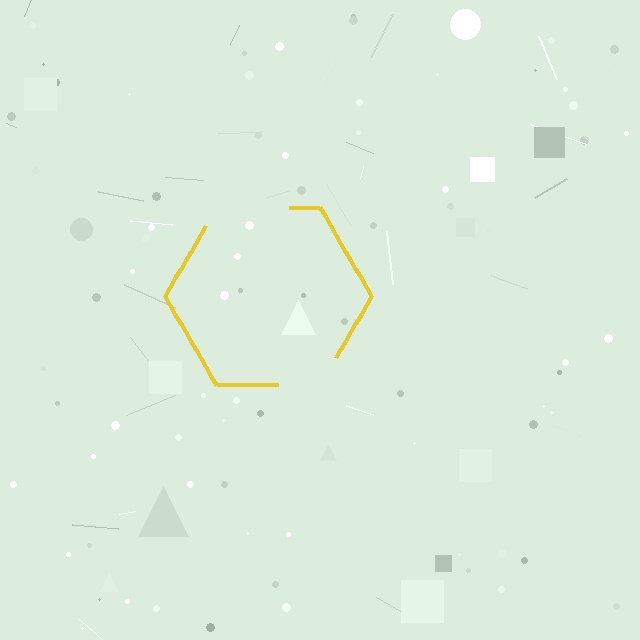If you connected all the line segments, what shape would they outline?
They would outline a hexagon.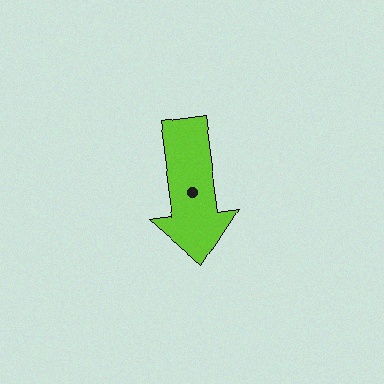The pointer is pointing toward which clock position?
Roughly 6 o'clock.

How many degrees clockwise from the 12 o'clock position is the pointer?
Approximately 172 degrees.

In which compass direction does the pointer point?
South.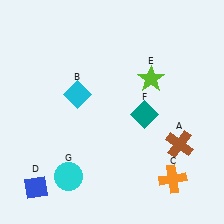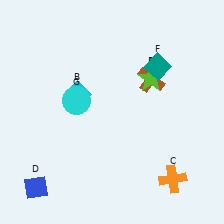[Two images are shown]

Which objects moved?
The objects that moved are: the brown cross (A), the teal diamond (F), the cyan circle (G).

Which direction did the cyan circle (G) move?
The cyan circle (G) moved up.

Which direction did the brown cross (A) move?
The brown cross (A) moved up.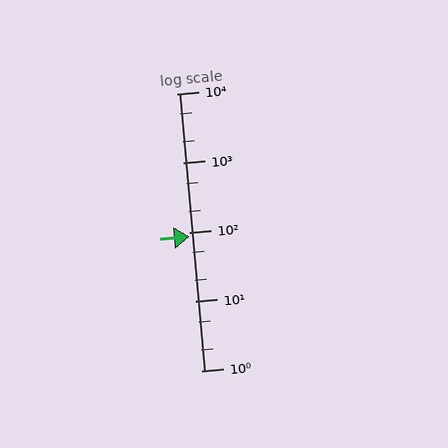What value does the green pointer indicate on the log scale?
The pointer indicates approximately 86.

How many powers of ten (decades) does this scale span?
The scale spans 4 decades, from 1 to 10000.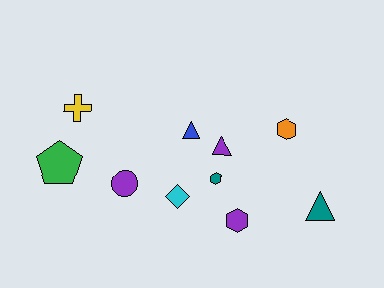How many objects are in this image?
There are 10 objects.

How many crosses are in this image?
There is 1 cross.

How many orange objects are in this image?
There is 1 orange object.